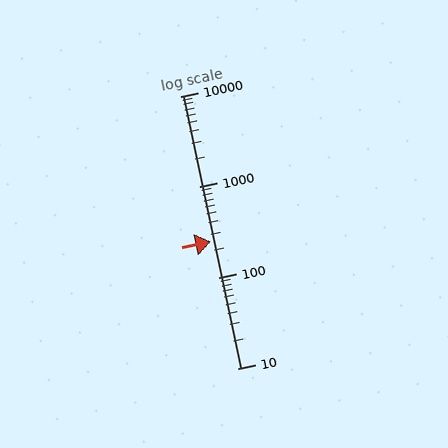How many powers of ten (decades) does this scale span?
The scale spans 3 decades, from 10 to 10000.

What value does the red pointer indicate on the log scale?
The pointer indicates approximately 250.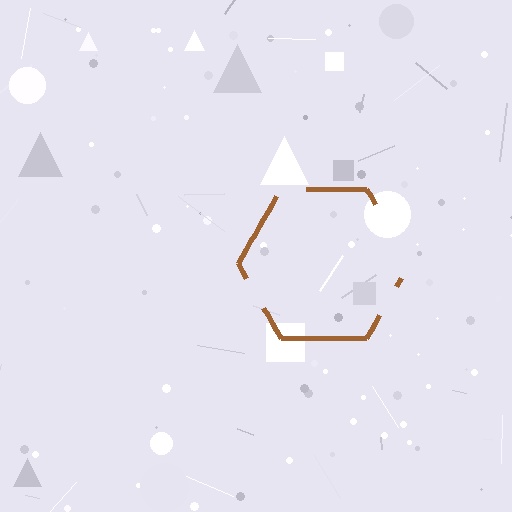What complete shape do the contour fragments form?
The contour fragments form a hexagon.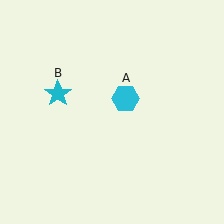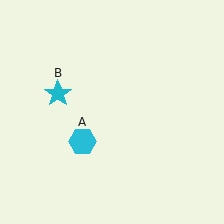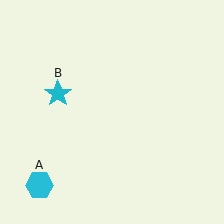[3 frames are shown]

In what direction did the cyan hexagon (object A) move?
The cyan hexagon (object A) moved down and to the left.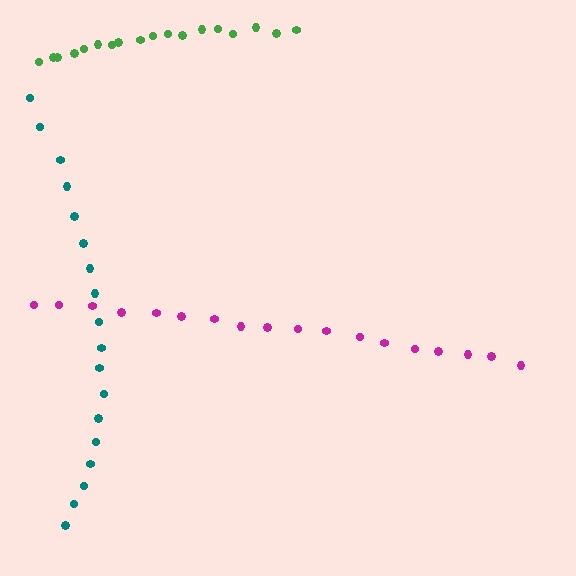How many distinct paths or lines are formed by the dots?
There are 3 distinct paths.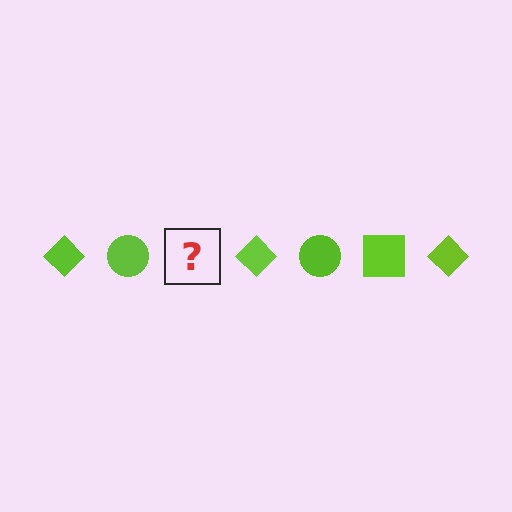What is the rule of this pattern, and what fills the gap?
The rule is that the pattern cycles through diamond, circle, square shapes in lime. The gap should be filled with a lime square.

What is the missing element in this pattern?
The missing element is a lime square.